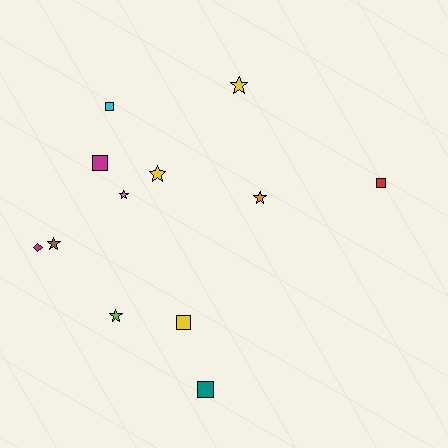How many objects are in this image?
There are 12 objects.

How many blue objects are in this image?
There are no blue objects.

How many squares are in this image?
There are 5 squares.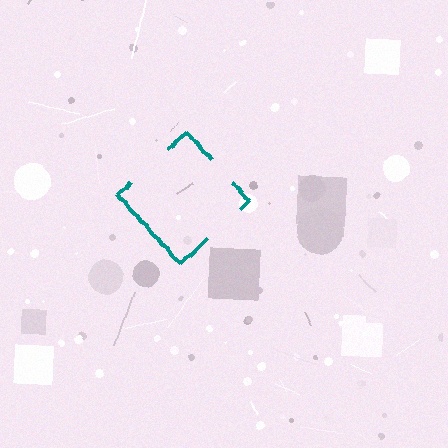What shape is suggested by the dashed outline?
The dashed outline suggests a diamond.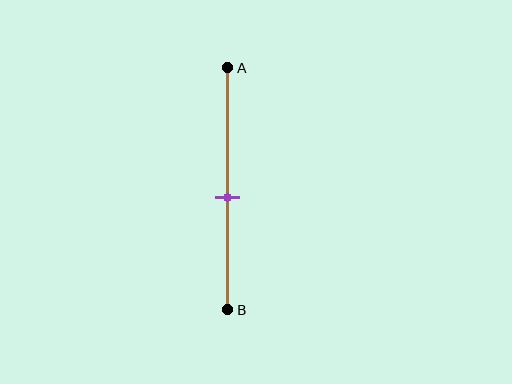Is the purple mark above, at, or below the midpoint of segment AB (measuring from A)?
The purple mark is below the midpoint of segment AB.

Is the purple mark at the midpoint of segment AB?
No, the mark is at about 55% from A, not at the 50% midpoint.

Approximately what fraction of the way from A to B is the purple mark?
The purple mark is approximately 55% of the way from A to B.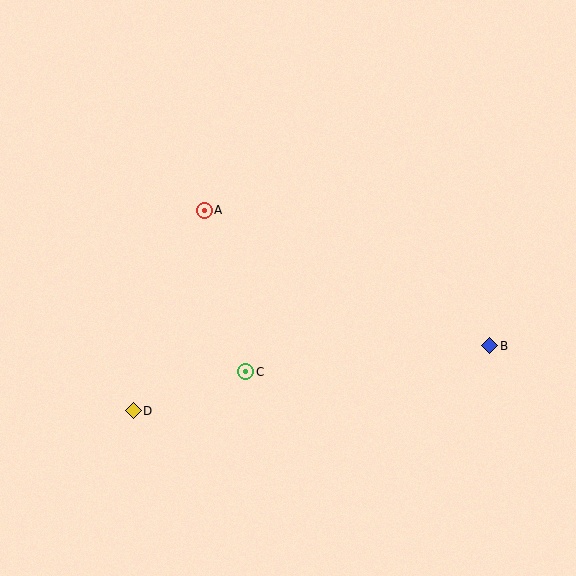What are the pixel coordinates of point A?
Point A is at (204, 210).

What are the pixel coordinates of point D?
Point D is at (133, 411).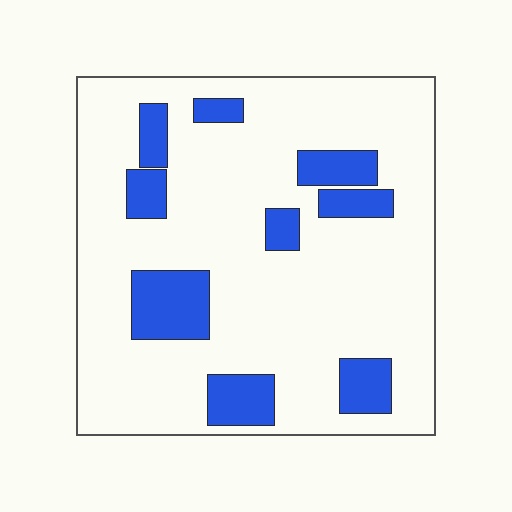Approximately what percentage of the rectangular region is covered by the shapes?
Approximately 20%.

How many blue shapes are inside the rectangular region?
9.